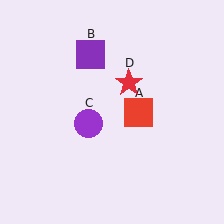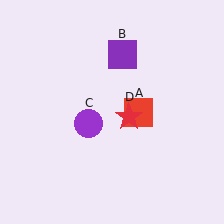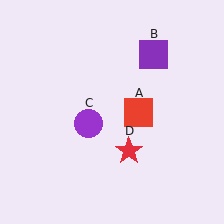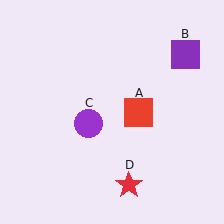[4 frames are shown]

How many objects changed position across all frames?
2 objects changed position: purple square (object B), red star (object D).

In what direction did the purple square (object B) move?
The purple square (object B) moved right.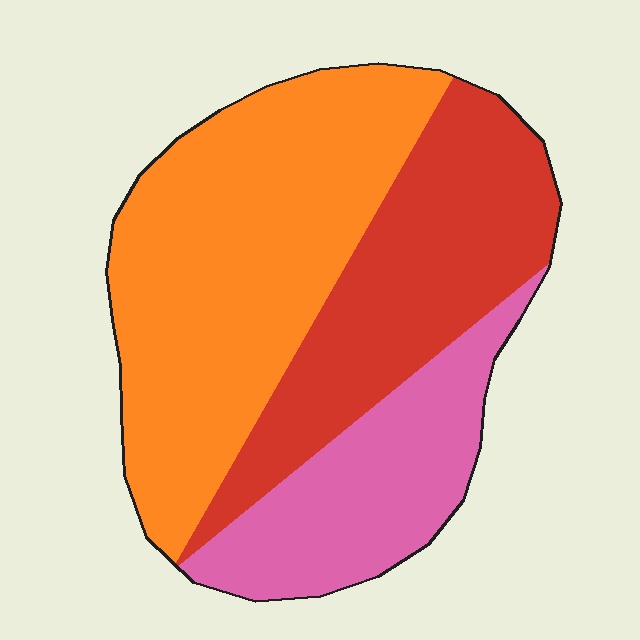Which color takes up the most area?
Orange, at roughly 45%.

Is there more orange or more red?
Orange.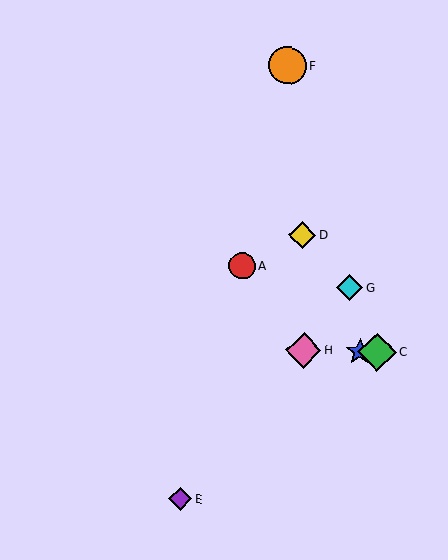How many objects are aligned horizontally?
3 objects (B, C, H) are aligned horizontally.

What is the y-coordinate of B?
Object B is at y≈351.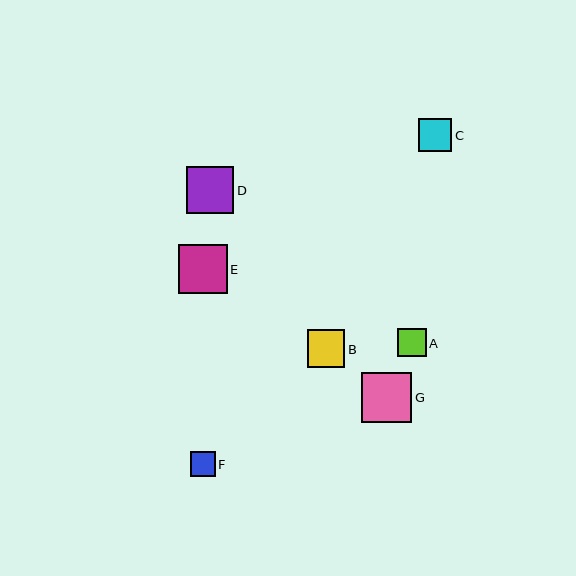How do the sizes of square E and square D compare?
Square E and square D are approximately the same size.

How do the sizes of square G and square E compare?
Square G and square E are approximately the same size.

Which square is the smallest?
Square F is the smallest with a size of approximately 25 pixels.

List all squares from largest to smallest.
From largest to smallest: G, E, D, B, C, A, F.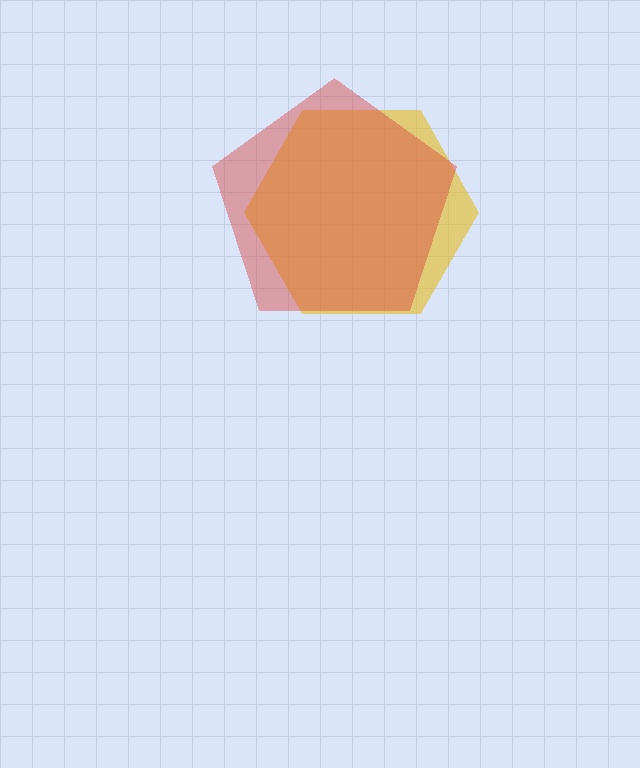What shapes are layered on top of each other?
The layered shapes are: a yellow hexagon, a red pentagon.